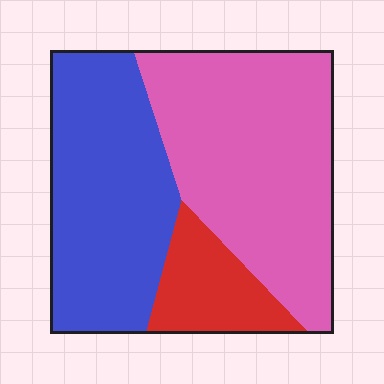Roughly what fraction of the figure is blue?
Blue takes up about two fifths (2/5) of the figure.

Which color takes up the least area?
Red, at roughly 15%.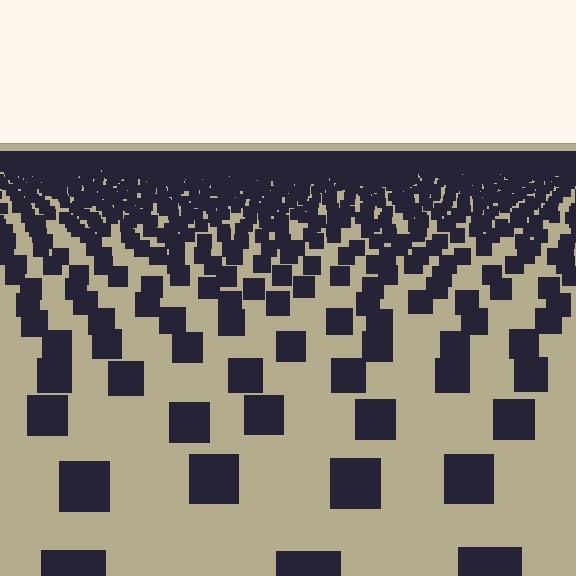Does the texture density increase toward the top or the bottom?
Density increases toward the top.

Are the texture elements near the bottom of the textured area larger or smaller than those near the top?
Larger. Near the bottom, elements are closer to the viewer and appear at a bigger on-screen size.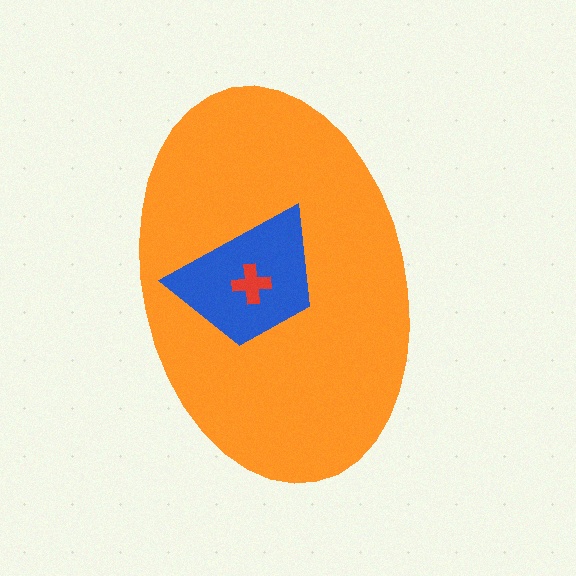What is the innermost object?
The red cross.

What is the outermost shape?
The orange ellipse.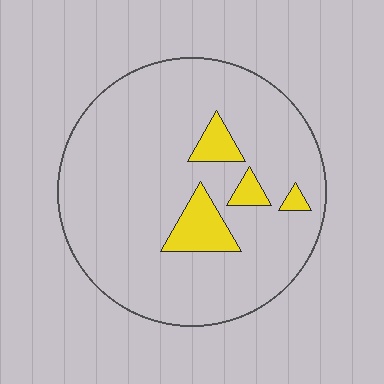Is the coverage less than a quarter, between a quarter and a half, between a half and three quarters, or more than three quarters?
Less than a quarter.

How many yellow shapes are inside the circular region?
4.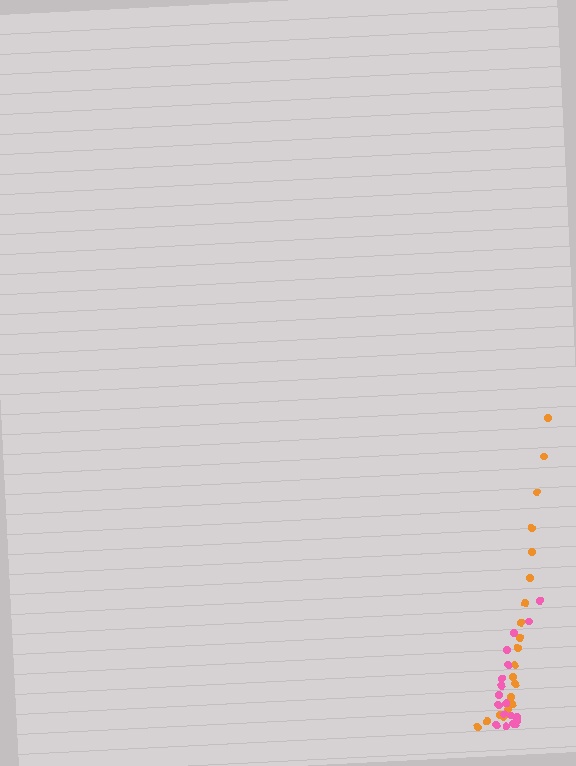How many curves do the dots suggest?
There are 2 distinct paths.